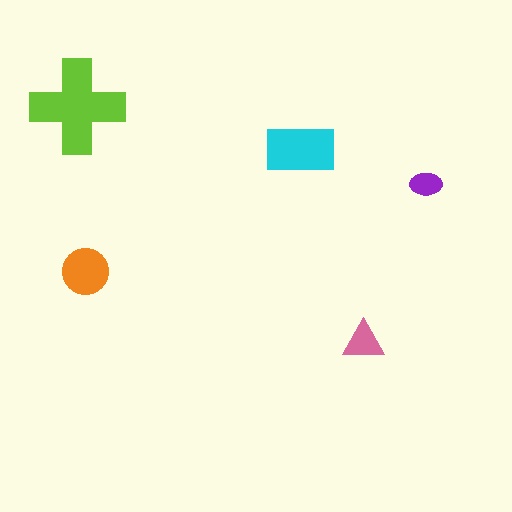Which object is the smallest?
The purple ellipse.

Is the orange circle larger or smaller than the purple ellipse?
Larger.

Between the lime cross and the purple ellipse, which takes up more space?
The lime cross.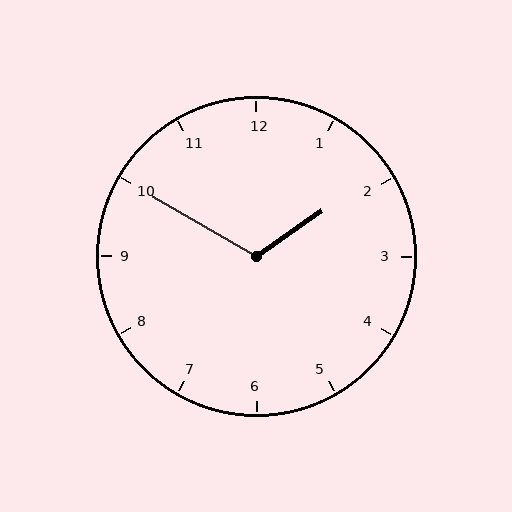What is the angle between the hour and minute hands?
Approximately 115 degrees.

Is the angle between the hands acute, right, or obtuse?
It is obtuse.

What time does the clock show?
1:50.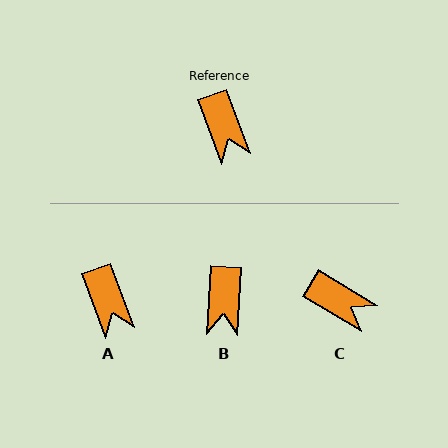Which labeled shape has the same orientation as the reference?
A.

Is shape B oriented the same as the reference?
No, it is off by about 23 degrees.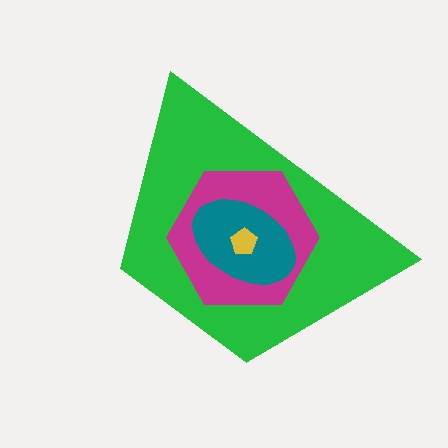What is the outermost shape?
The green trapezoid.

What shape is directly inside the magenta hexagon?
The teal ellipse.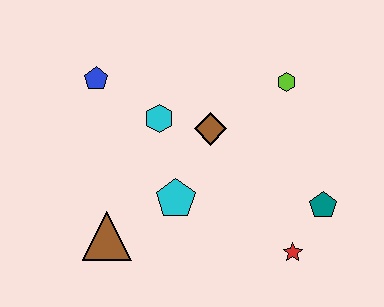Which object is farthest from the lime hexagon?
The brown triangle is farthest from the lime hexagon.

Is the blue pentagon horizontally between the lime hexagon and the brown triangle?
No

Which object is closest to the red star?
The teal pentagon is closest to the red star.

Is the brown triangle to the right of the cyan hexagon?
No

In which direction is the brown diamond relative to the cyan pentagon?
The brown diamond is above the cyan pentagon.